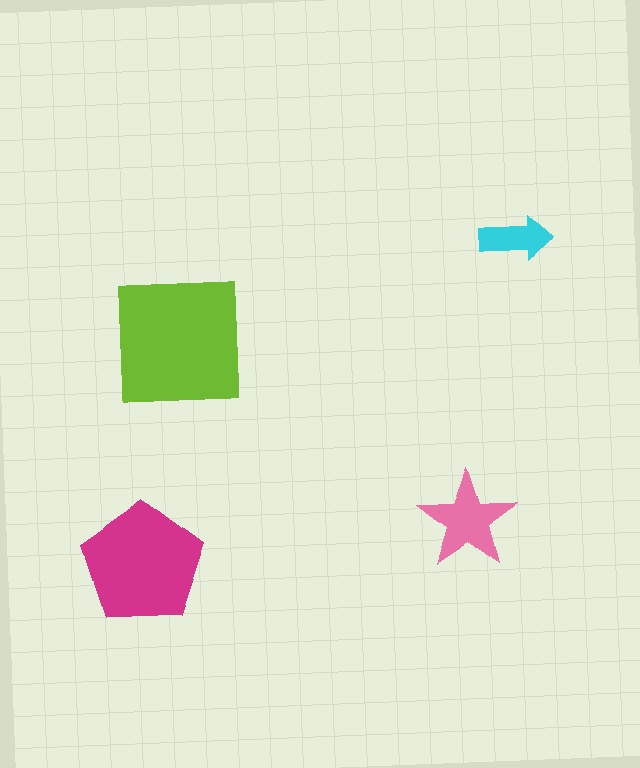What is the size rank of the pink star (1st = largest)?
3rd.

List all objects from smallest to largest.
The cyan arrow, the pink star, the magenta pentagon, the lime square.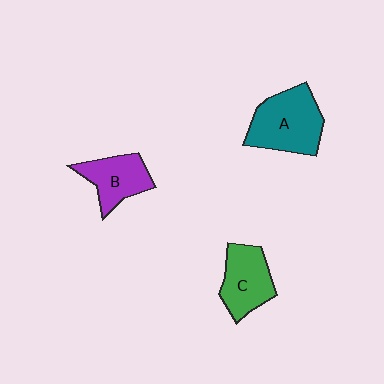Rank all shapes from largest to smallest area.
From largest to smallest: A (teal), C (green), B (purple).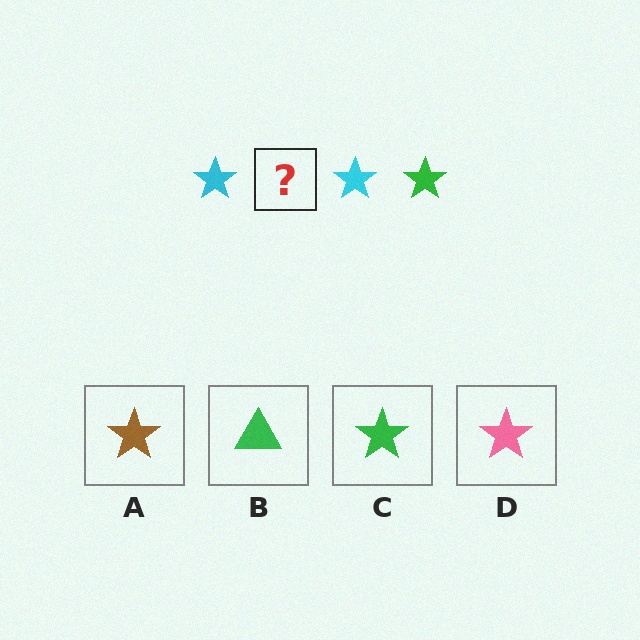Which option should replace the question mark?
Option C.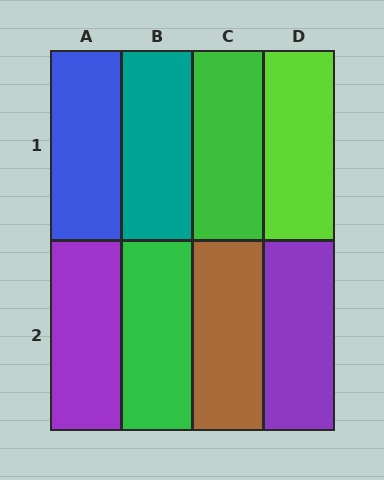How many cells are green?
2 cells are green.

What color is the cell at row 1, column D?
Lime.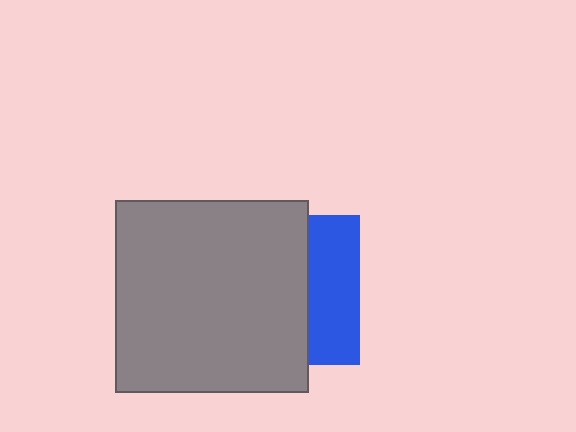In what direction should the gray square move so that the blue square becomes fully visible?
The gray square should move left. That is the shortest direction to clear the overlap and leave the blue square fully visible.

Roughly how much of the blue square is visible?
A small part of it is visible (roughly 33%).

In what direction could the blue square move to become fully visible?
The blue square could move right. That would shift it out from behind the gray square entirely.